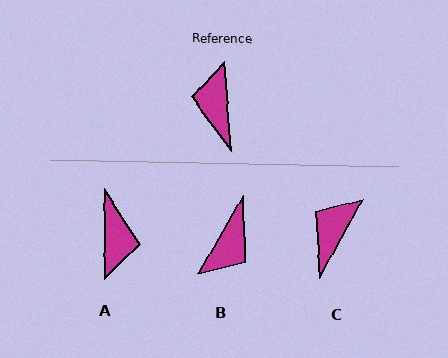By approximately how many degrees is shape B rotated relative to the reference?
Approximately 146 degrees counter-clockwise.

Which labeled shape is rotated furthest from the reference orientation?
A, about 176 degrees away.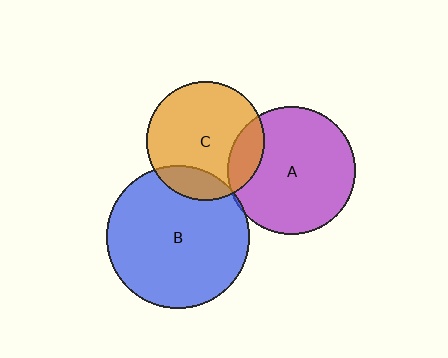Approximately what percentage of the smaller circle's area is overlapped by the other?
Approximately 15%.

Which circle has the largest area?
Circle B (blue).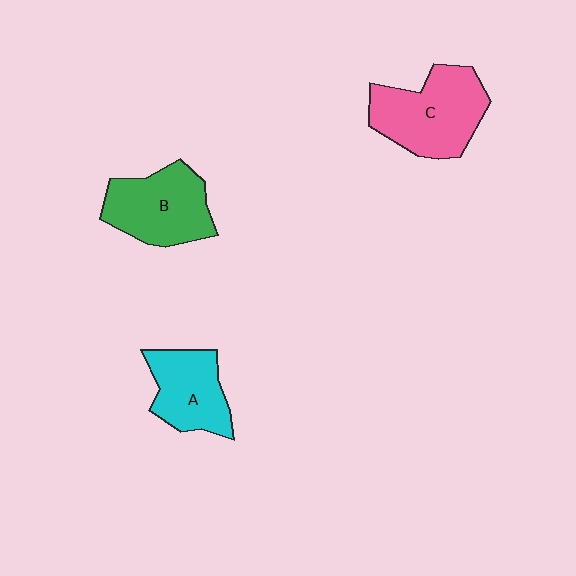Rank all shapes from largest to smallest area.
From largest to smallest: C (pink), B (green), A (cyan).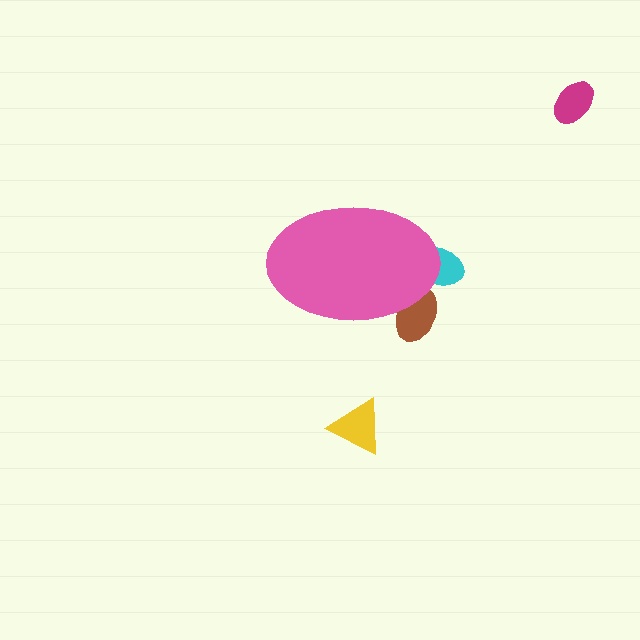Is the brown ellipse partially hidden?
Yes, the brown ellipse is partially hidden behind the pink ellipse.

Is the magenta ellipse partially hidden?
No, the magenta ellipse is fully visible.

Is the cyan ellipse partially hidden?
Yes, the cyan ellipse is partially hidden behind the pink ellipse.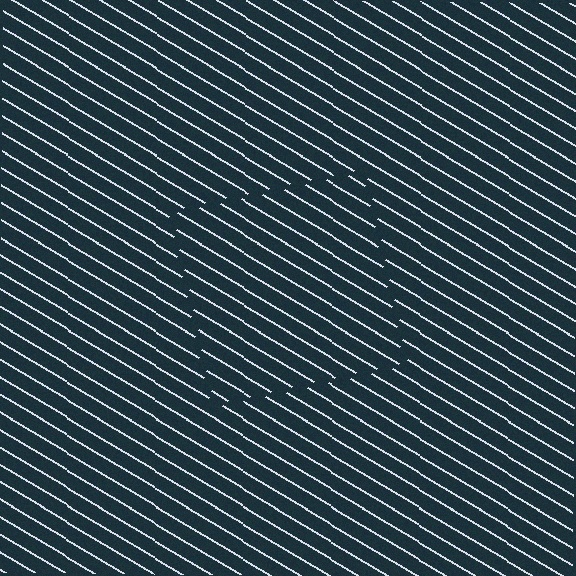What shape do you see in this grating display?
An illusory square. The interior of the shape contains the same grating, shifted by half a period — the contour is defined by the phase discontinuity where line-ends from the inner and outer gratings abut.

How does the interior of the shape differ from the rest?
The interior of the shape contains the same grating, shifted by half a period — the contour is defined by the phase discontinuity where line-ends from the inner and outer gratings abut.